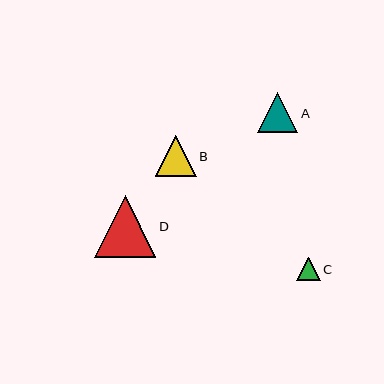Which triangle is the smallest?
Triangle C is the smallest with a size of approximately 24 pixels.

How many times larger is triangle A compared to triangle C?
Triangle A is approximately 1.7 times the size of triangle C.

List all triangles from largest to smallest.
From largest to smallest: D, B, A, C.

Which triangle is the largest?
Triangle D is the largest with a size of approximately 61 pixels.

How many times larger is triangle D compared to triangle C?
Triangle D is approximately 2.6 times the size of triangle C.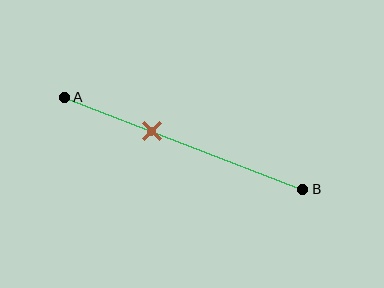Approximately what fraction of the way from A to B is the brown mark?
The brown mark is approximately 35% of the way from A to B.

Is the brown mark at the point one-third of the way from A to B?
No, the mark is at about 35% from A, not at the 33% one-third point.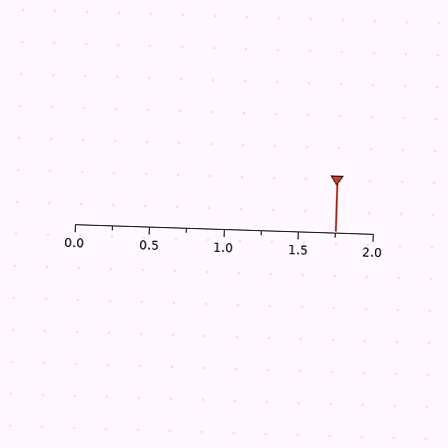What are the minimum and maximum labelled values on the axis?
The axis runs from 0.0 to 2.0.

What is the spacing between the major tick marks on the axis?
The major ticks are spaced 0.5 apart.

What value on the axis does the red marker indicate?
The marker indicates approximately 1.75.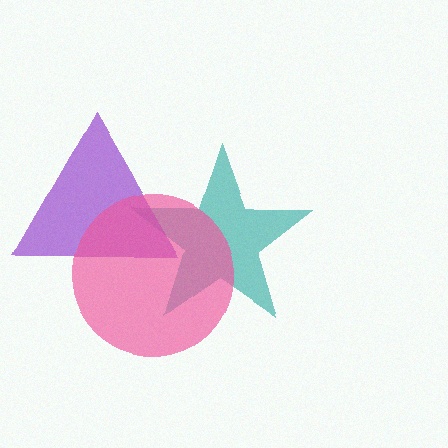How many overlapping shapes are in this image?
There are 3 overlapping shapes in the image.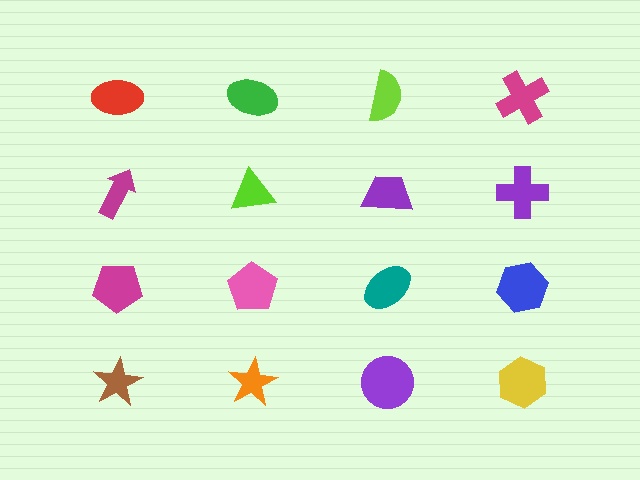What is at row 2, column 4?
A purple cross.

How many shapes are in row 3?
4 shapes.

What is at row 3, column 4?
A blue hexagon.